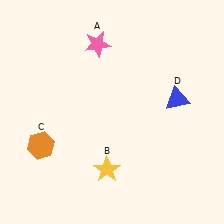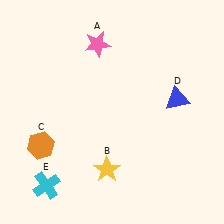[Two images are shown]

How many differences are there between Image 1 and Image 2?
There is 1 difference between the two images.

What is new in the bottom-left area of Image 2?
A cyan cross (E) was added in the bottom-left area of Image 2.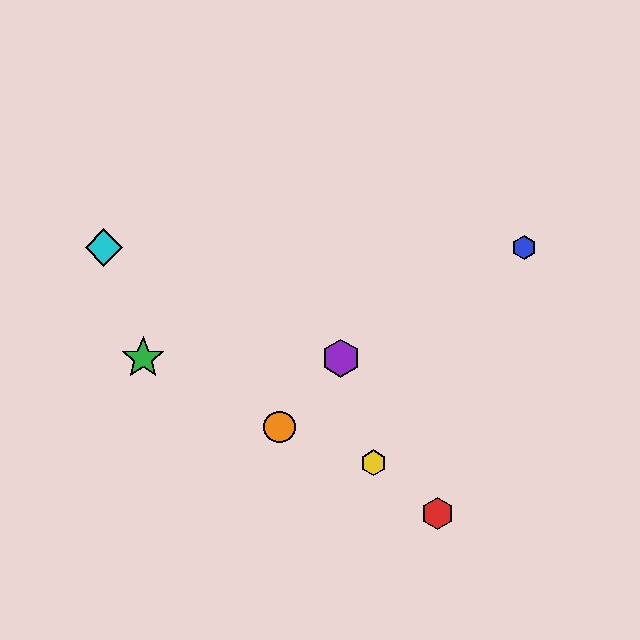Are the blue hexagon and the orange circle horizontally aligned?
No, the blue hexagon is at y≈248 and the orange circle is at y≈427.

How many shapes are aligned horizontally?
2 shapes (the blue hexagon, the cyan diamond) are aligned horizontally.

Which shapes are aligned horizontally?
The blue hexagon, the cyan diamond are aligned horizontally.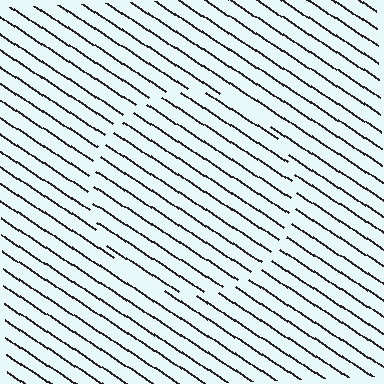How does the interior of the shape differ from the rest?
The interior of the shape contains the same grating, shifted by half a period — the contour is defined by the phase discontinuity where line-ends from the inner and outer gratings abut.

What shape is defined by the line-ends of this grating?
An illusory circle. The interior of the shape contains the same grating, shifted by half a period — the contour is defined by the phase discontinuity where line-ends from the inner and outer gratings abut.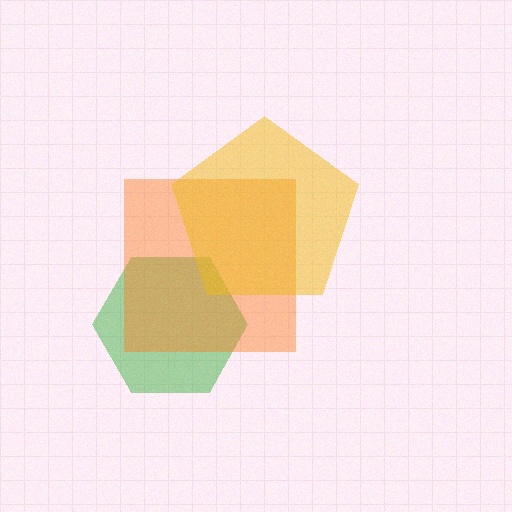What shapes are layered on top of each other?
The layered shapes are: a green hexagon, an orange square, a yellow pentagon.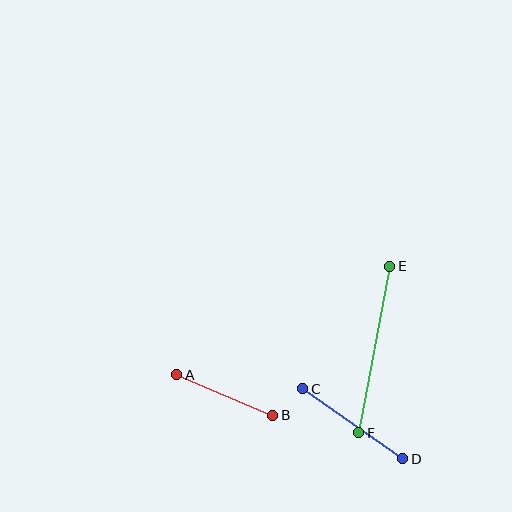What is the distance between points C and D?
The distance is approximately 122 pixels.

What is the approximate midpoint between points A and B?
The midpoint is at approximately (225, 395) pixels.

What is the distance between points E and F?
The distance is approximately 169 pixels.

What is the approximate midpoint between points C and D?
The midpoint is at approximately (353, 424) pixels.